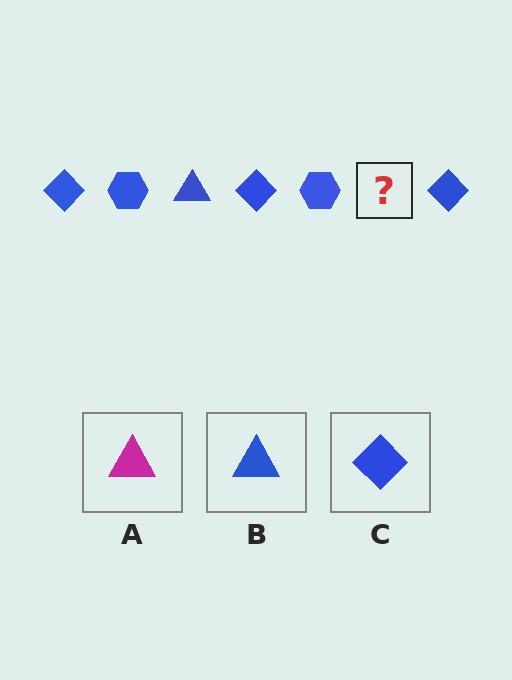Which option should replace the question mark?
Option B.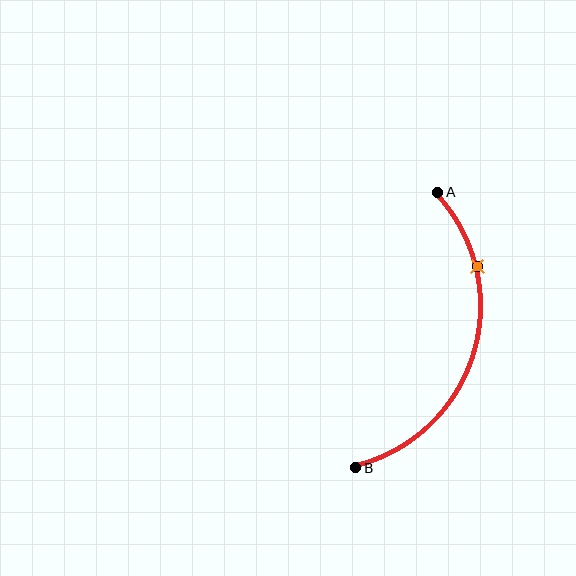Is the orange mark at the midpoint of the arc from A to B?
No. The orange mark lies on the arc but is closer to endpoint A. The arc midpoint would be at the point on the curve equidistant along the arc from both A and B.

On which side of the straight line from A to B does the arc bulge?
The arc bulges to the right of the straight line connecting A and B.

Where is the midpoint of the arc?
The arc midpoint is the point on the curve farthest from the straight line joining A and B. It sits to the right of that line.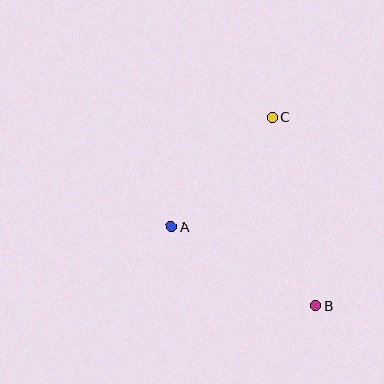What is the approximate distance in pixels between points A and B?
The distance between A and B is approximately 165 pixels.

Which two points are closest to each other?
Points A and C are closest to each other.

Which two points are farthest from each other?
Points B and C are farthest from each other.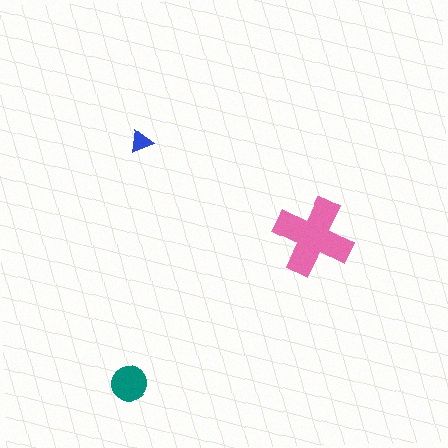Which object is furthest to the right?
The pink cross is rightmost.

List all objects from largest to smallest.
The pink cross, the teal circle, the blue triangle.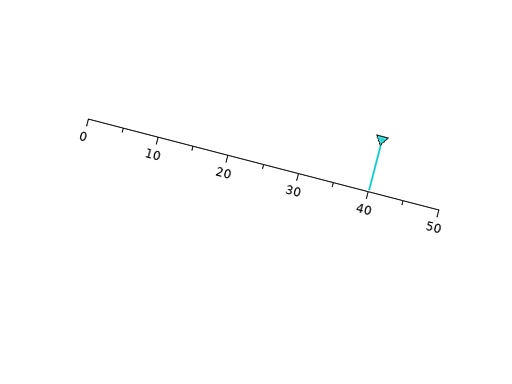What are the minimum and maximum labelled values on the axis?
The axis runs from 0 to 50.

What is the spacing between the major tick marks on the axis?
The major ticks are spaced 10 apart.